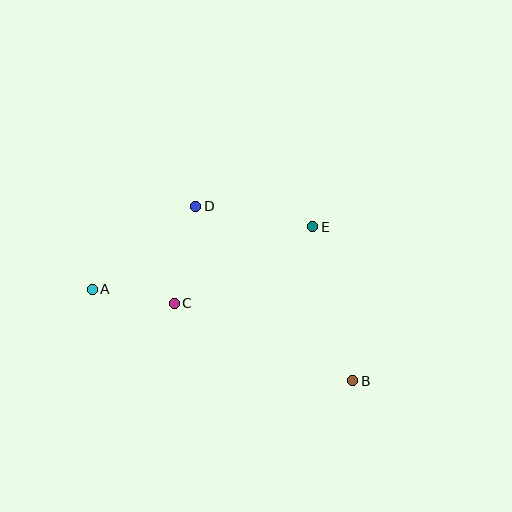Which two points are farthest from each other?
Points A and B are farthest from each other.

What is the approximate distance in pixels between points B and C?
The distance between B and C is approximately 195 pixels.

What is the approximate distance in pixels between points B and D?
The distance between B and D is approximately 235 pixels.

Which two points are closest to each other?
Points A and C are closest to each other.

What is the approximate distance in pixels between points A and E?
The distance between A and E is approximately 230 pixels.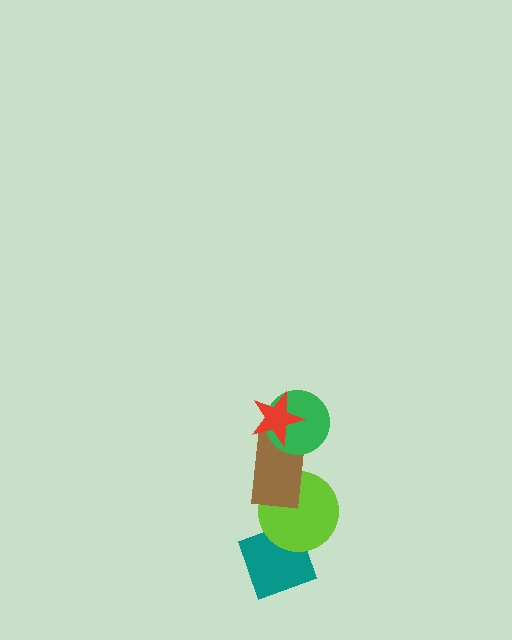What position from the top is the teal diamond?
The teal diamond is 5th from the top.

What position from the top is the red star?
The red star is 1st from the top.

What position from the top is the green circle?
The green circle is 2nd from the top.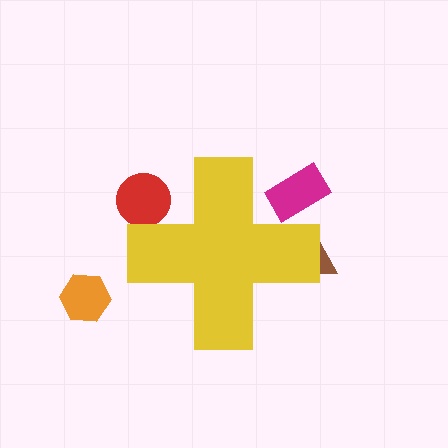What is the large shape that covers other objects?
A yellow cross.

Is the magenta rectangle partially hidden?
Yes, the magenta rectangle is partially hidden behind the yellow cross.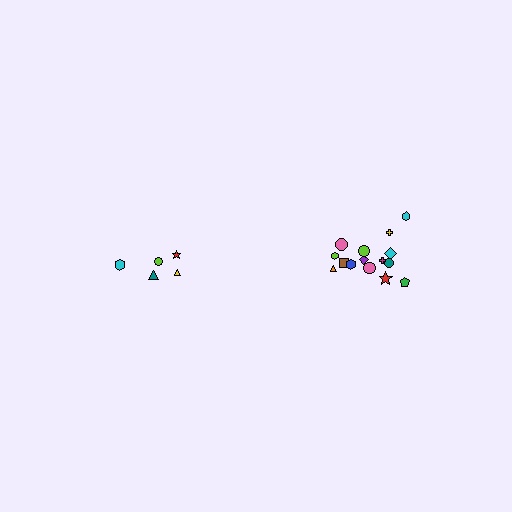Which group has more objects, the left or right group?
The right group.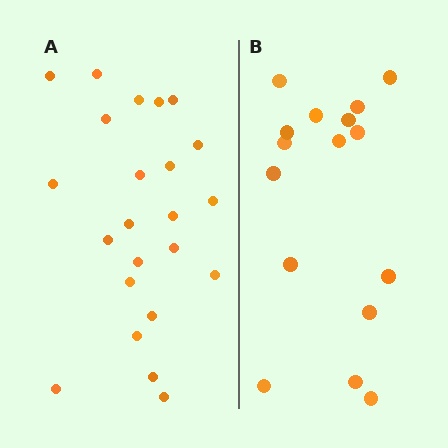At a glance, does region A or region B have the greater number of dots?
Region A (the left region) has more dots.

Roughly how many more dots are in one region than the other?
Region A has roughly 8 or so more dots than region B.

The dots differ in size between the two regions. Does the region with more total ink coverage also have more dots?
No. Region B has more total ink coverage because its dots are larger, but region A actually contains more individual dots. Total area can be misleading — the number of items is what matters here.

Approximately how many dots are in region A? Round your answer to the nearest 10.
About 20 dots. (The exact count is 23, which rounds to 20.)